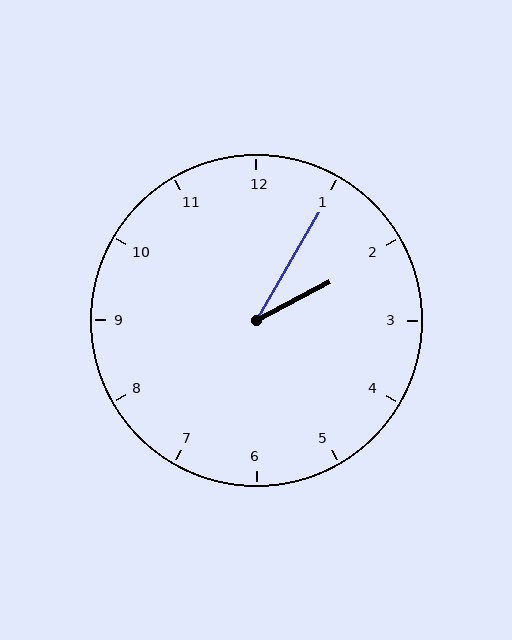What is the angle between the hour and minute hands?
Approximately 32 degrees.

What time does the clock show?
2:05.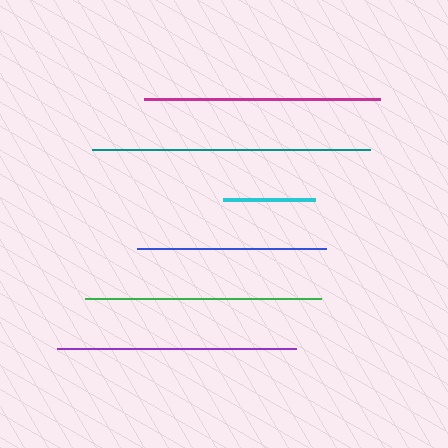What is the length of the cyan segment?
The cyan segment is approximately 93 pixels long.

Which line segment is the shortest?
The cyan line is the shortest at approximately 93 pixels.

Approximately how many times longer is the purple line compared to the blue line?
The purple line is approximately 1.3 times the length of the blue line.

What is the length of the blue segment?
The blue segment is approximately 189 pixels long.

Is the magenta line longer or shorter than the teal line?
The teal line is longer than the magenta line.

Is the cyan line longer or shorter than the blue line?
The blue line is longer than the cyan line.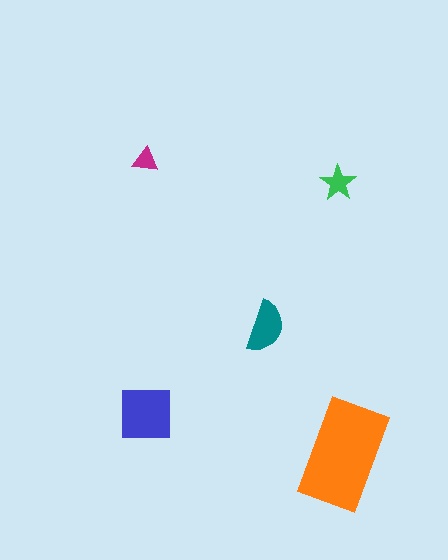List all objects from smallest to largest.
The magenta triangle, the green star, the teal semicircle, the blue square, the orange rectangle.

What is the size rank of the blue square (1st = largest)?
2nd.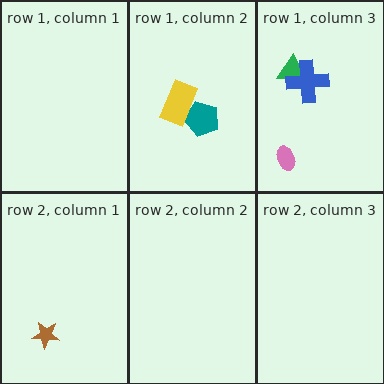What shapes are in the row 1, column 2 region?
The teal pentagon, the yellow rectangle.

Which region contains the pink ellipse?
The row 1, column 3 region.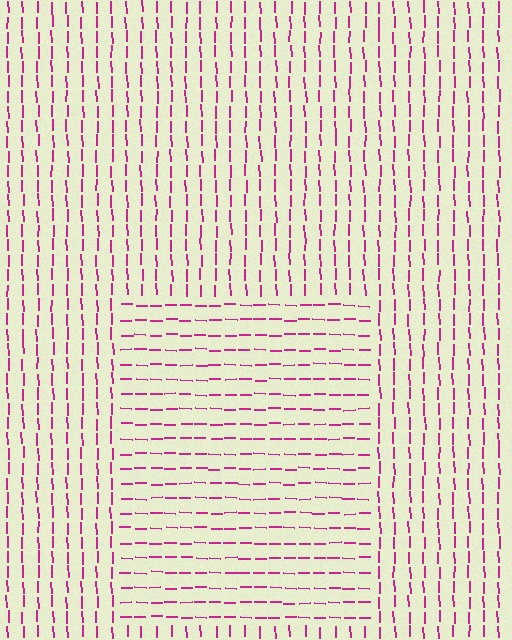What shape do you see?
I see a rectangle.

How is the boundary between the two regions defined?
The boundary is defined purely by a change in line orientation (approximately 88 degrees difference). All lines are the same color and thickness.